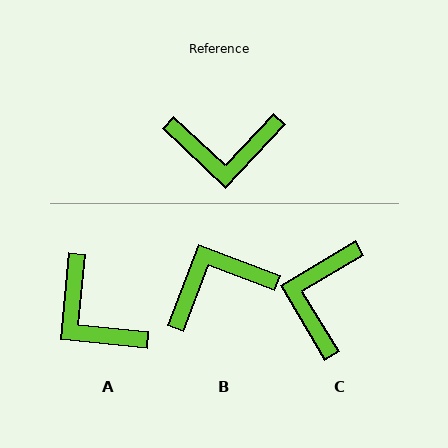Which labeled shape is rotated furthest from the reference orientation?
B, about 158 degrees away.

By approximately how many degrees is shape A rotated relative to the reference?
Approximately 52 degrees clockwise.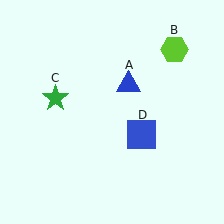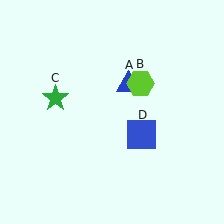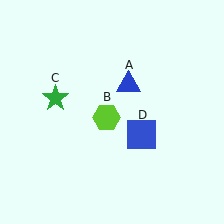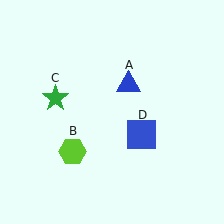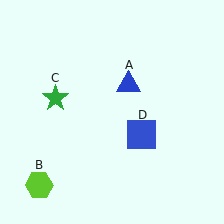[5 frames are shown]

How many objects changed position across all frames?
1 object changed position: lime hexagon (object B).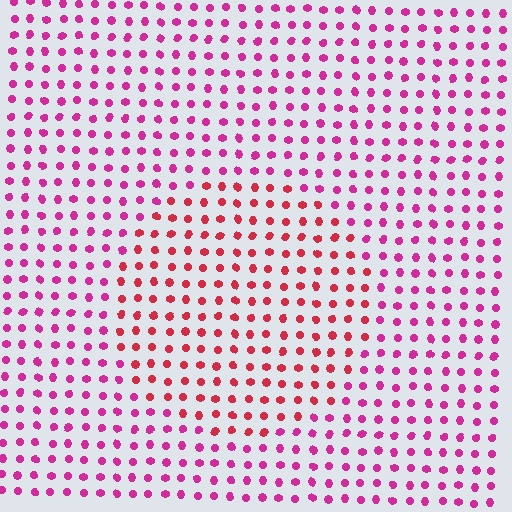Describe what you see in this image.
The image is filled with small magenta elements in a uniform arrangement. A circle-shaped region is visible where the elements are tinted to a slightly different hue, forming a subtle color boundary.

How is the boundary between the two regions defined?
The boundary is defined purely by a slight shift in hue (about 31 degrees). Spacing, size, and orientation are identical on both sides.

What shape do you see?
I see a circle.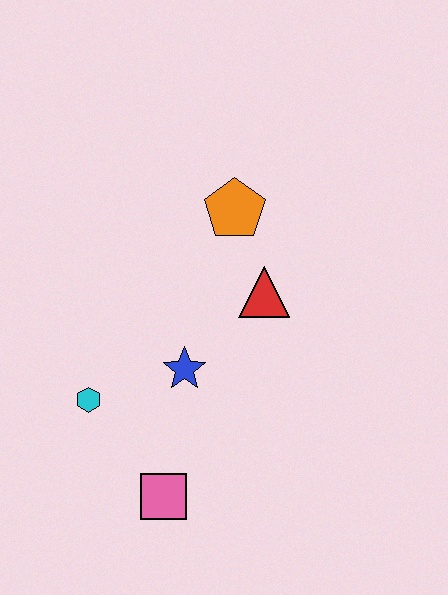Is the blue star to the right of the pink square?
Yes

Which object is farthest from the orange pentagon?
The pink square is farthest from the orange pentagon.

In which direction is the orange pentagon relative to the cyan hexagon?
The orange pentagon is above the cyan hexagon.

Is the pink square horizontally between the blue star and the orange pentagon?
No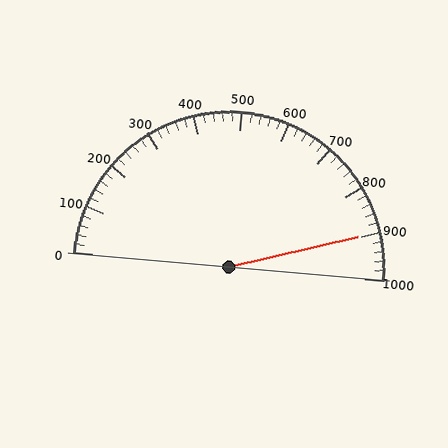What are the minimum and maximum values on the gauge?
The gauge ranges from 0 to 1000.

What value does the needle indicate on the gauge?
The needle indicates approximately 900.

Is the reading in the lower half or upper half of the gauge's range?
The reading is in the upper half of the range (0 to 1000).